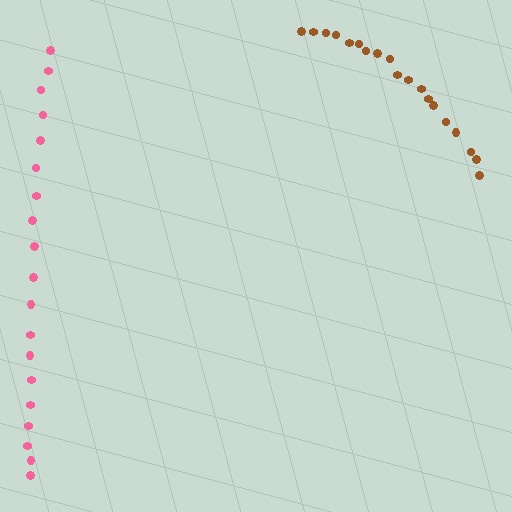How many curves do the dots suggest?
There are 2 distinct paths.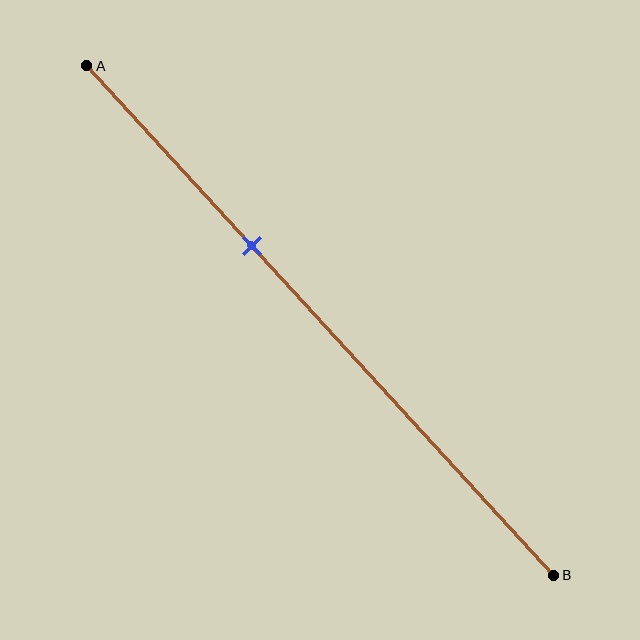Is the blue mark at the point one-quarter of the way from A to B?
No, the mark is at about 35% from A, not at the 25% one-quarter point.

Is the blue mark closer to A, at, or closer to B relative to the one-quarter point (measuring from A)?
The blue mark is closer to point B than the one-quarter point of segment AB.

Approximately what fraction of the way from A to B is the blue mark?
The blue mark is approximately 35% of the way from A to B.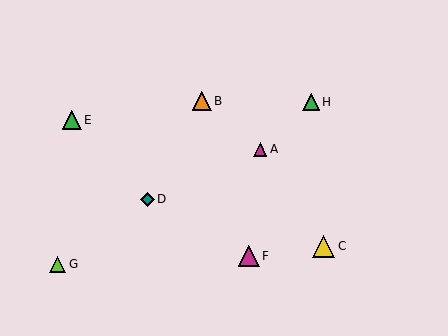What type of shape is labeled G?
Shape G is a lime triangle.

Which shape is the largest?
The yellow triangle (labeled C) is the largest.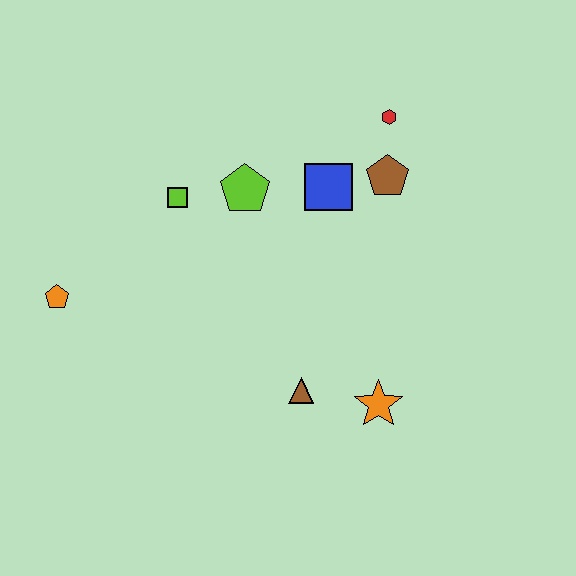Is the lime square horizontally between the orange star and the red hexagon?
No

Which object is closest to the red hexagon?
The brown pentagon is closest to the red hexagon.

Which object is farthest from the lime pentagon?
The orange star is farthest from the lime pentagon.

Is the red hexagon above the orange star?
Yes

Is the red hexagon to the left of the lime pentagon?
No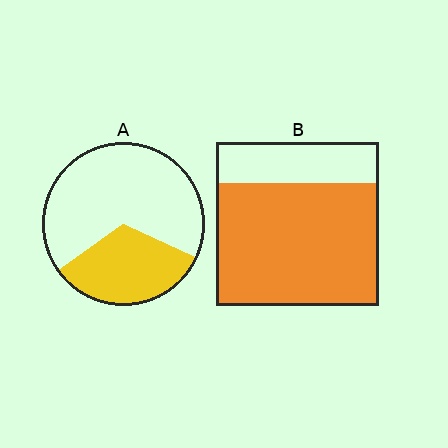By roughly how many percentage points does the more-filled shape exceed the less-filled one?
By roughly 40 percentage points (B over A).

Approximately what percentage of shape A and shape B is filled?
A is approximately 35% and B is approximately 75%.